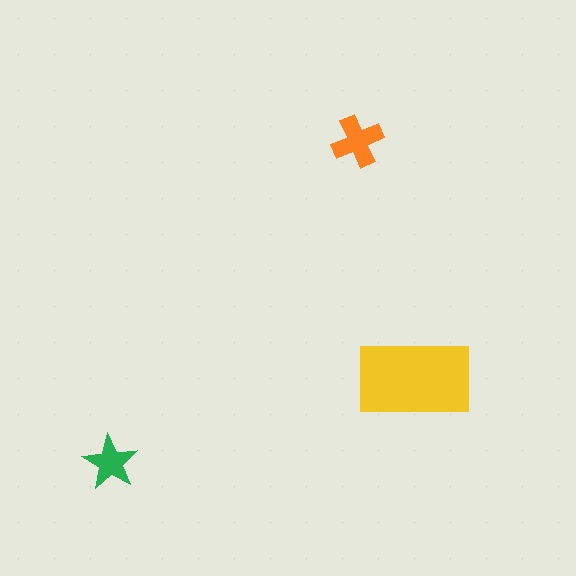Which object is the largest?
The yellow rectangle.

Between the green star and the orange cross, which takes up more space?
The orange cross.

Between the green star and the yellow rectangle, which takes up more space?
The yellow rectangle.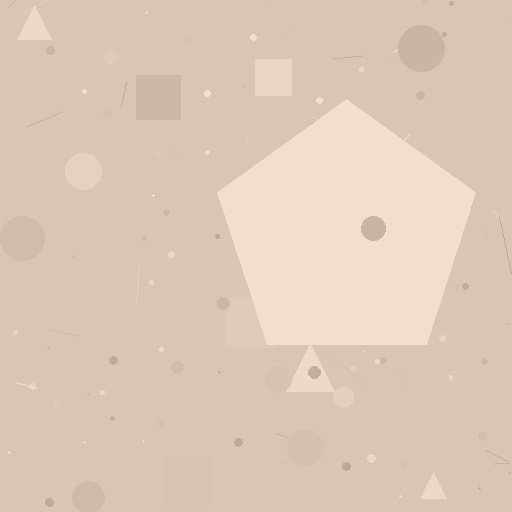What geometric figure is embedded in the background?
A pentagon is embedded in the background.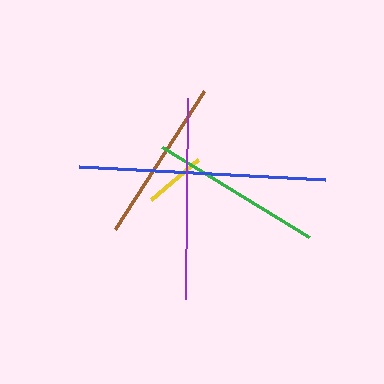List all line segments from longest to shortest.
From longest to shortest: blue, purple, green, brown, yellow.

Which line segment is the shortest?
The yellow line is the shortest at approximately 62 pixels.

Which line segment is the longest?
The blue line is the longest at approximately 246 pixels.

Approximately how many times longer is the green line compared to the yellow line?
The green line is approximately 2.8 times the length of the yellow line.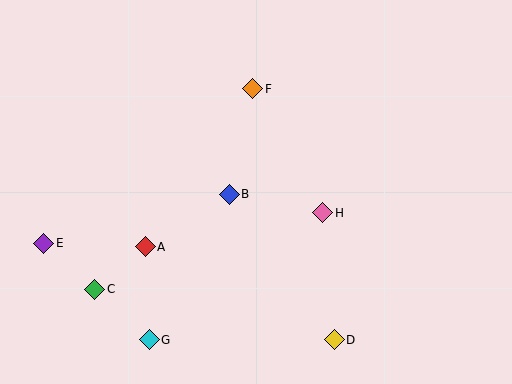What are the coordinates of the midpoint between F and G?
The midpoint between F and G is at (201, 214).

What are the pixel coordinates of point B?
Point B is at (229, 194).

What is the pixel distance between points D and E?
The distance between D and E is 306 pixels.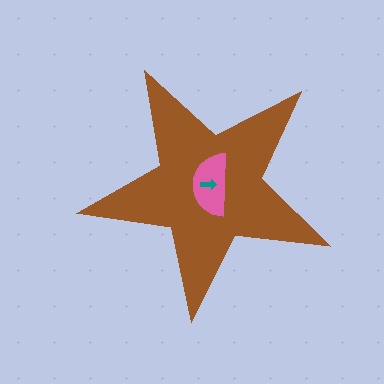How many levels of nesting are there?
3.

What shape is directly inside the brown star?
The pink semicircle.